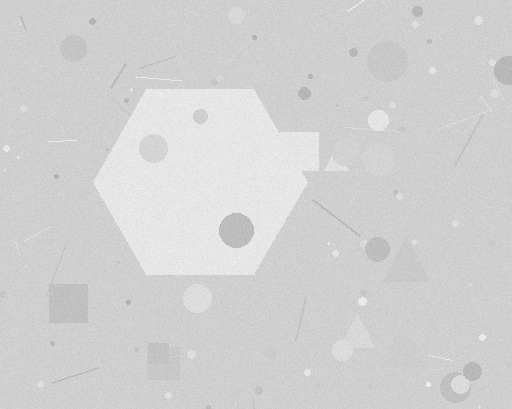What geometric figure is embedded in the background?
A hexagon is embedded in the background.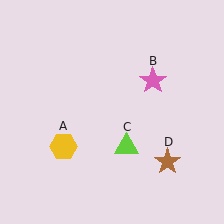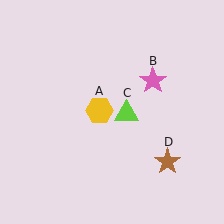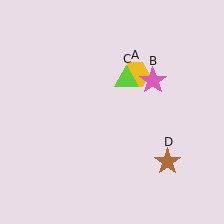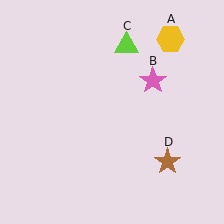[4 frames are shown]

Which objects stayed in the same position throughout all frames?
Pink star (object B) and brown star (object D) remained stationary.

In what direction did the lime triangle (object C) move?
The lime triangle (object C) moved up.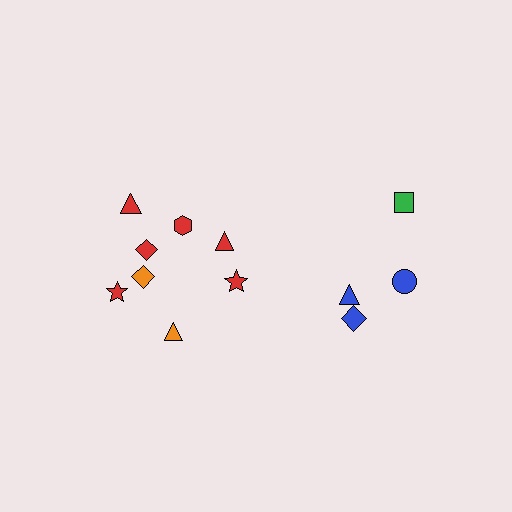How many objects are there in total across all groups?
There are 12 objects.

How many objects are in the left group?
There are 8 objects.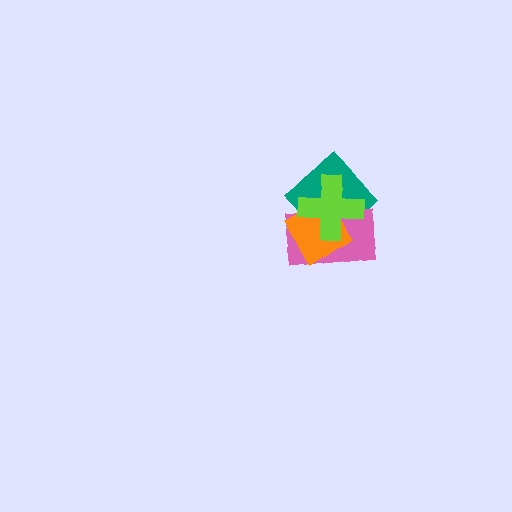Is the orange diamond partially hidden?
Yes, it is partially covered by another shape.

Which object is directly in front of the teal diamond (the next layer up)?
The pink rectangle is directly in front of the teal diamond.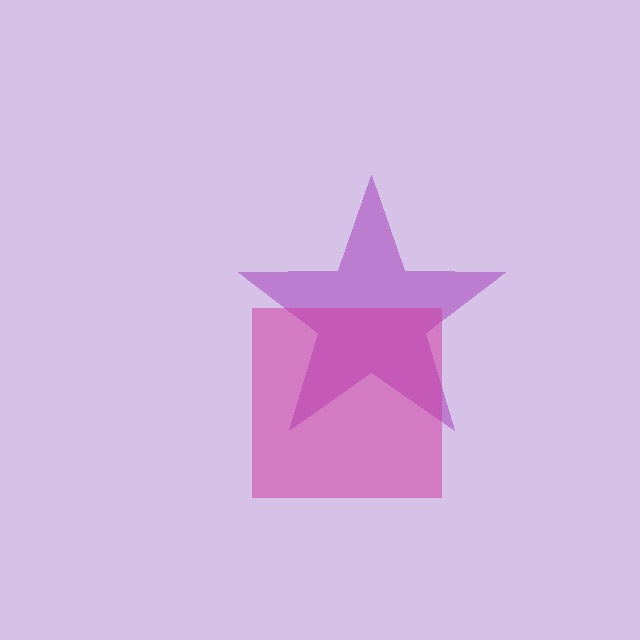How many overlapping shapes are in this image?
There are 2 overlapping shapes in the image.